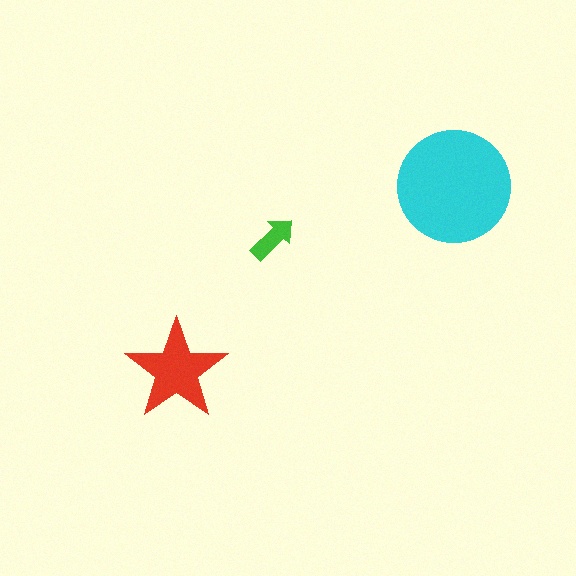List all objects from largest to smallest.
The cyan circle, the red star, the green arrow.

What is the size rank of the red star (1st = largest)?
2nd.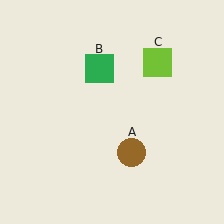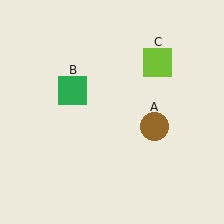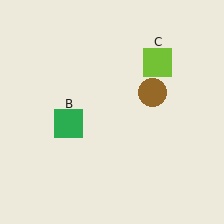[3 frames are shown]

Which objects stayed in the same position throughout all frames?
Lime square (object C) remained stationary.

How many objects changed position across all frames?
2 objects changed position: brown circle (object A), green square (object B).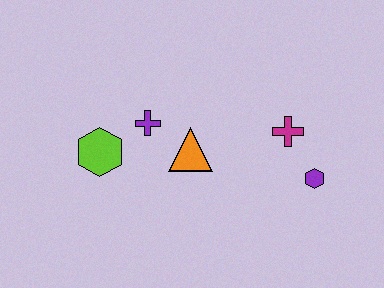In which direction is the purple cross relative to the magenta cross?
The purple cross is to the left of the magenta cross.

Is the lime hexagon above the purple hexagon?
Yes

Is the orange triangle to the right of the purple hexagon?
No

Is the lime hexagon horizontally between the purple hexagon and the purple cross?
No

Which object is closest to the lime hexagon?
The purple cross is closest to the lime hexagon.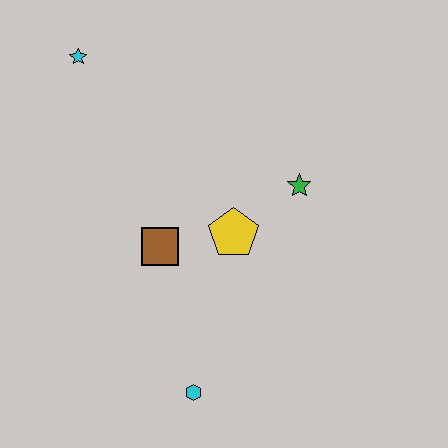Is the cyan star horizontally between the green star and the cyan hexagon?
No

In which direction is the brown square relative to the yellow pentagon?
The brown square is to the left of the yellow pentagon.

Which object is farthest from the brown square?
The cyan star is farthest from the brown square.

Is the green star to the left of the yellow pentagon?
No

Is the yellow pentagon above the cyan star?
No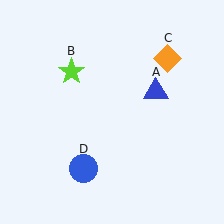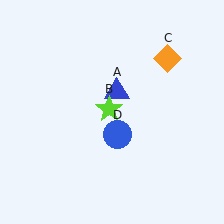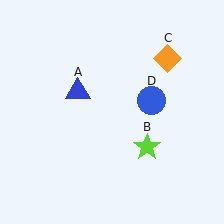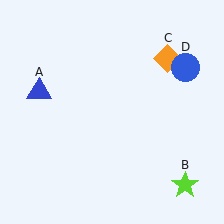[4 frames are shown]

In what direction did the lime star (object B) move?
The lime star (object B) moved down and to the right.